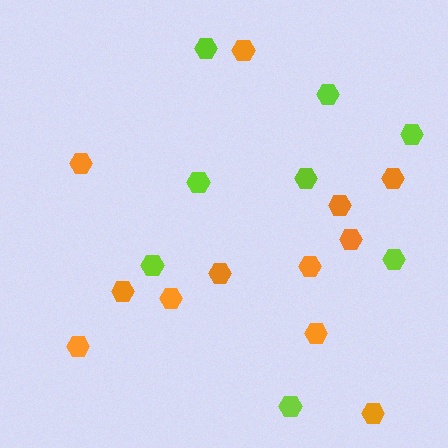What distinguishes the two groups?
There are 2 groups: one group of orange hexagons (12) and one group of lime hexagons (8).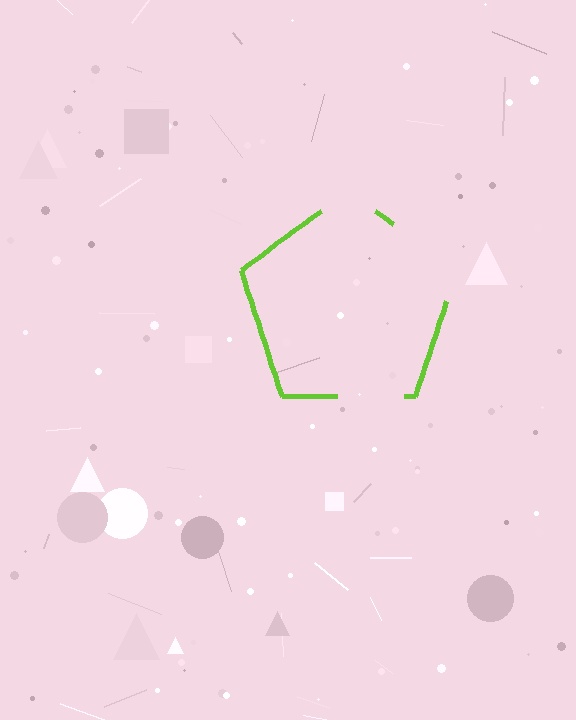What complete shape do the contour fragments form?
The contour fragments form a pentagon.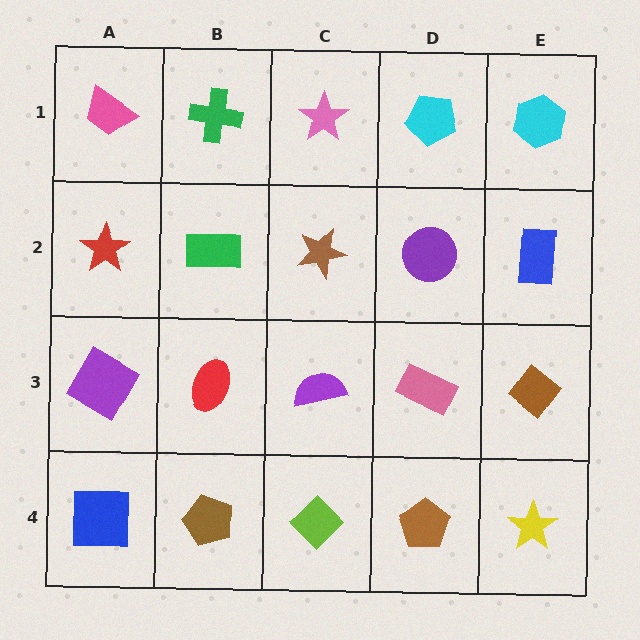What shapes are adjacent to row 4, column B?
A red ellipse (row 3, column B), a blue square (row 4, column A), a lime diamond (row 4, column C).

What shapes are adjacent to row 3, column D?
A purple circle (row 2, column D), a brown pentagon (row 4, column D), a purple semicircle (row 3, column C), a brown diamond (row 3, column E).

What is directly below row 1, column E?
A blue rectangle.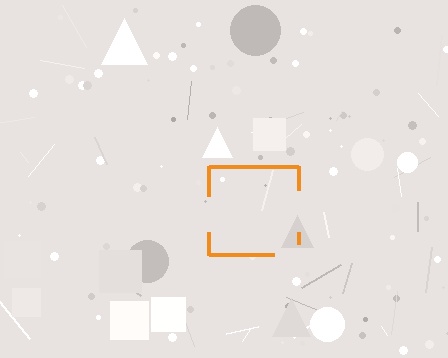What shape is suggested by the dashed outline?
The dashed outline suggests a square.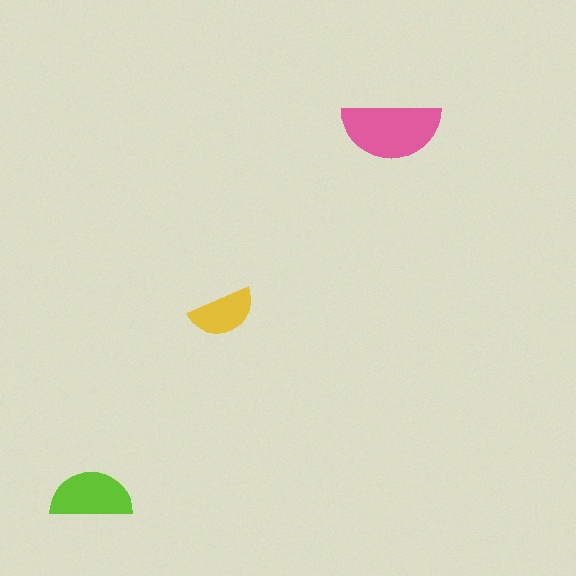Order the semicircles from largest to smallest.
the pink one, the lime one, the yellow one.